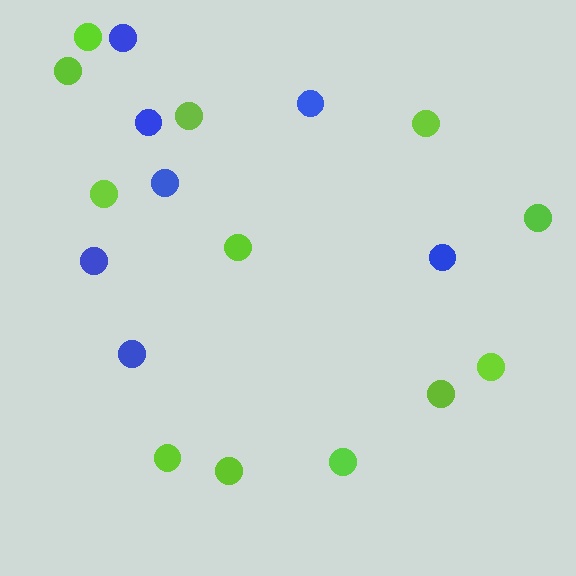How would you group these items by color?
There are 2 groups: one group of blue circles (7) and one group of lime circles (12).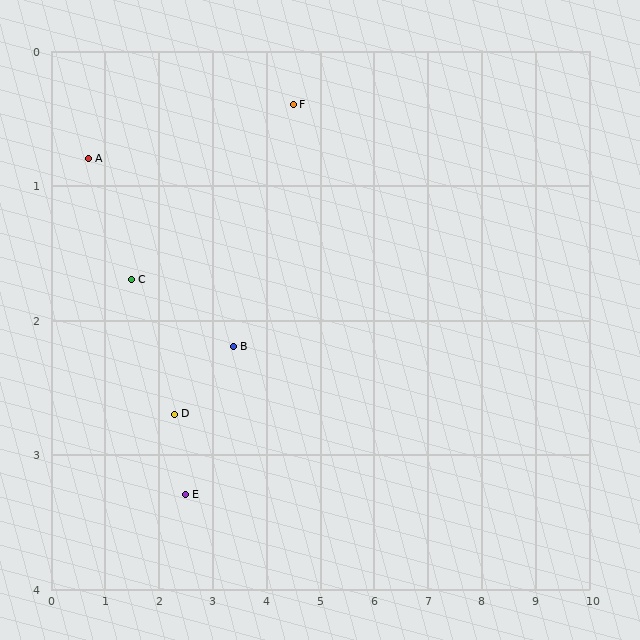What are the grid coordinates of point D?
Point D is at approximately (2.3, 2.7).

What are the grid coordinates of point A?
Point A is at approximately (0.7, 0.8).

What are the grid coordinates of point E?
Point E is at approximately (2.5, 3.3).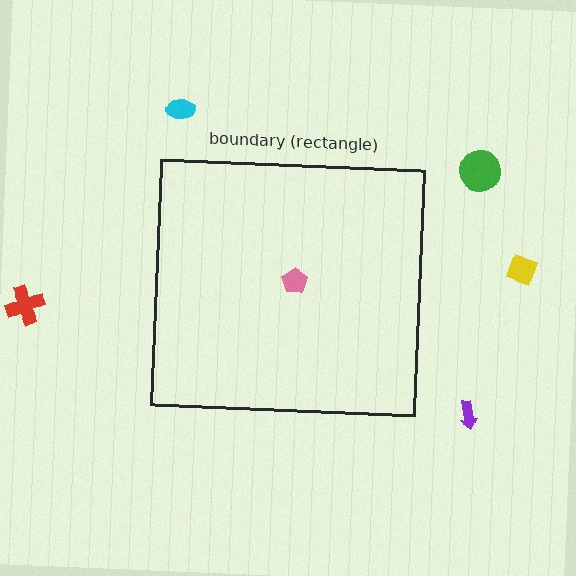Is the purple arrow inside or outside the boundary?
Outside.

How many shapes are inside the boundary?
1 inside, 5 outside.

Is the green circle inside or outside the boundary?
Outside.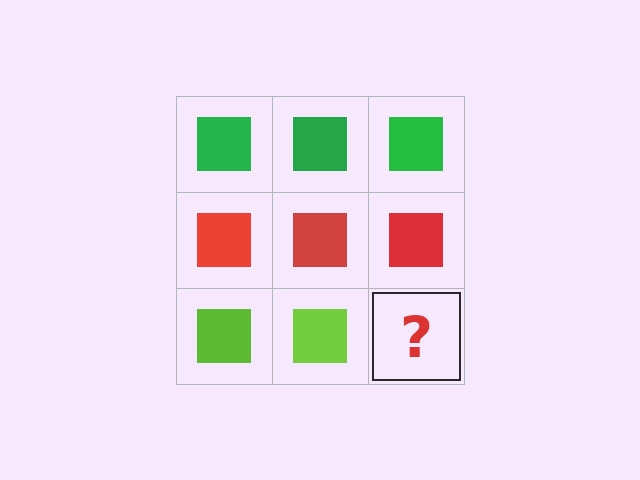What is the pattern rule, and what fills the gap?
The rule is that each row has a consistent color. The gap should be filled with a lime square.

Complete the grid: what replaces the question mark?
The question mark should be replaced with a lime square.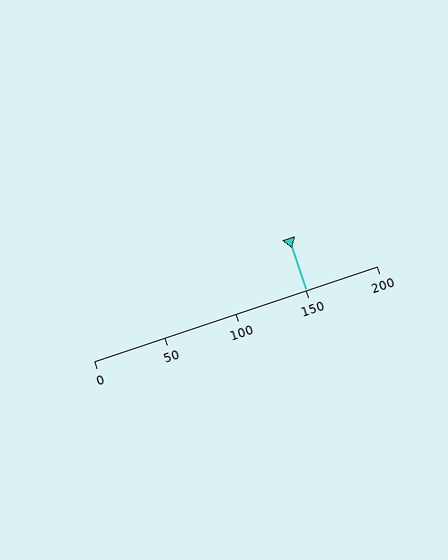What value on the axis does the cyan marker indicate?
The marker indicates approximately 150.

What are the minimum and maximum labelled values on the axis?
The axis runs from 0 to 200.